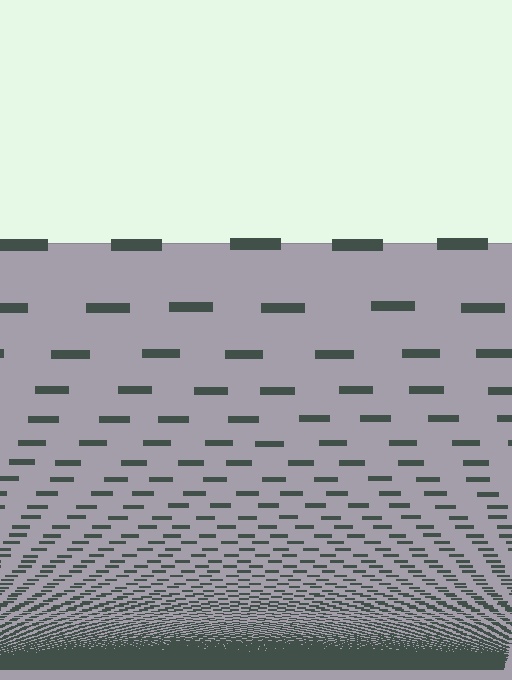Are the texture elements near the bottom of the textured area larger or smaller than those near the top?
Smaller. The gradient is inverted — elements near the bottom are smaller and denser.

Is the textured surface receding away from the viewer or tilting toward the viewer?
The surface appears to tilt toward the viewer. Texture elements get larger and sparser toward the top.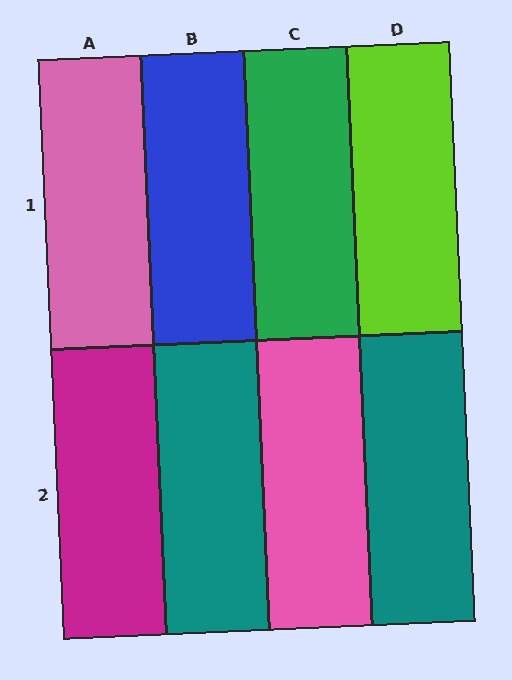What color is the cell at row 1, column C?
Green.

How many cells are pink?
2 cells are pink.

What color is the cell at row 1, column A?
Pink.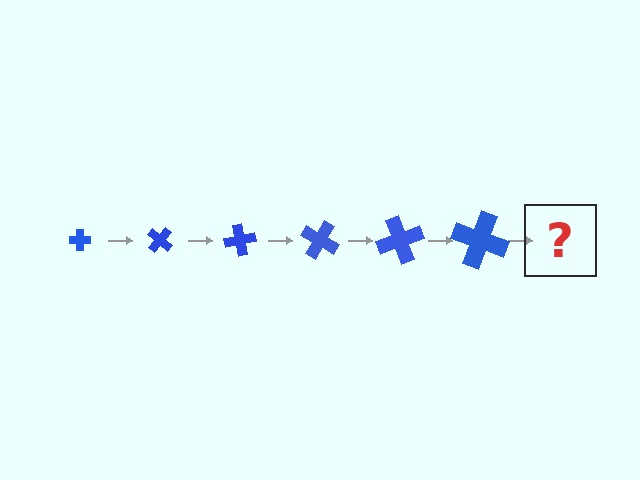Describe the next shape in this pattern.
It should be a cross, larger than the previous one and rotated 240 degrees from the start.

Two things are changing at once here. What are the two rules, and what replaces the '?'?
The two rules are that the cross grows larger each step and it rotates 40 degrees each step. The '?' should be a cross, larger than the previous one and rotated 240 degrees from the start.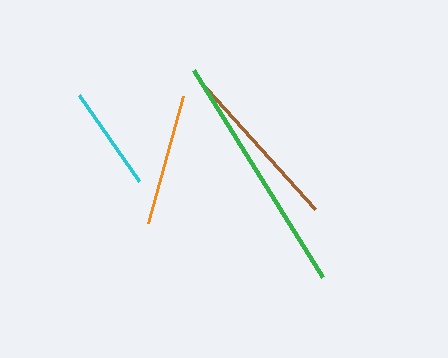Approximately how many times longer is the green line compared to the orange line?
The green line is approximately 1.9 times the length of the orange line.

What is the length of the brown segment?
The brown segment is approximately 163 pixels long.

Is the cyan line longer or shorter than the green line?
The green line is longer than the cyan line.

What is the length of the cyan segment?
The cyan segment is approximately 105 pixels long.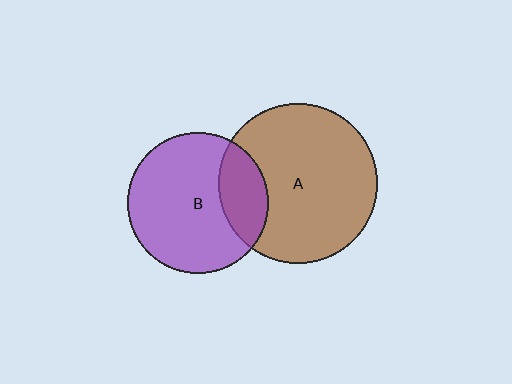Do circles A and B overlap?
Yes.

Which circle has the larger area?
Circle A (brown).